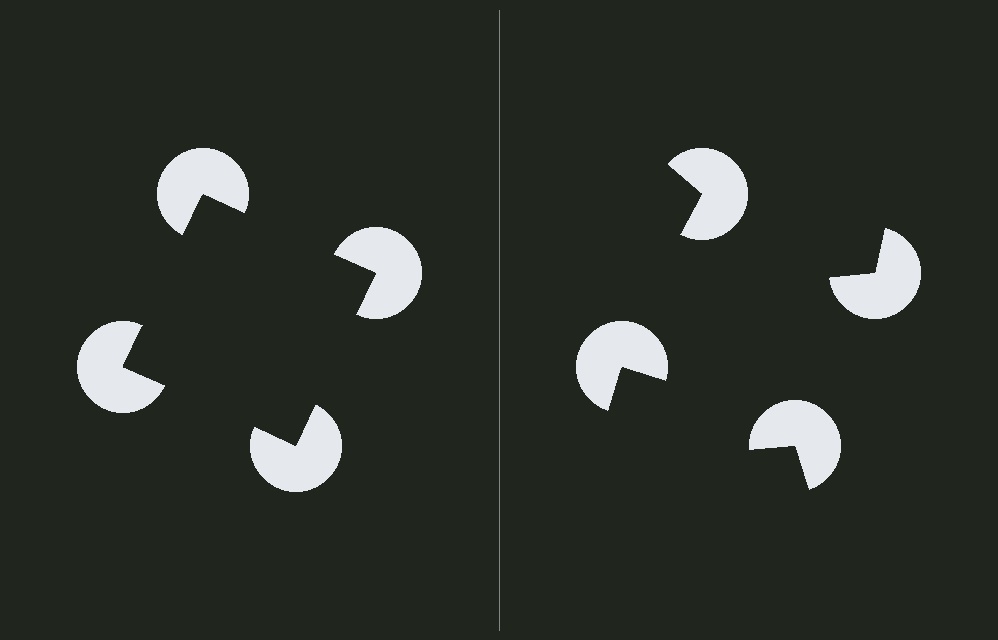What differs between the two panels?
The pac-man discs are positioned identically on both sides; only the wedge orientations differ. On the left they align to a square; on the right they are misaligned.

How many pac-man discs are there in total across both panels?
8 — 4 on each side.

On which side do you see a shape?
An illusory square appears on the left side. On the right side the wedge cuts are rotated, so no coherent shape forms.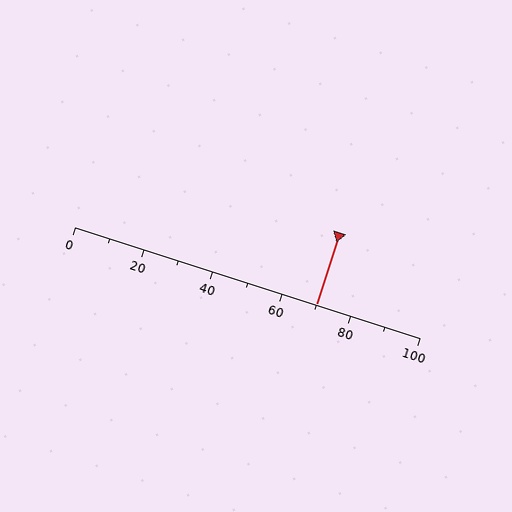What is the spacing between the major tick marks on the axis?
The major ticks are spaced 20 apart.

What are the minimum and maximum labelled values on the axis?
The axis runs from 0 to 100.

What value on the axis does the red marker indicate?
The marker indicates approximately 70.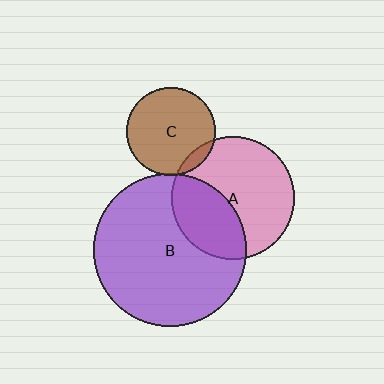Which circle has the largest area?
Circle B (purple).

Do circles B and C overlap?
Yes.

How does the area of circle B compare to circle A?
Approximately 1.6 times.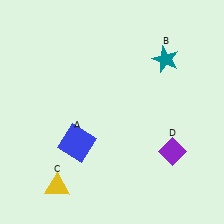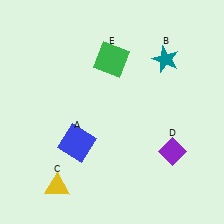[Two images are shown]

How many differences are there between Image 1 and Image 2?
There is 1 difference between the two images.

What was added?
A green square (E) was added in Image 2.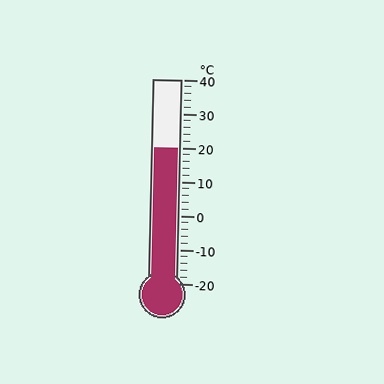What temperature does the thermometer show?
The thermometer shows approximately 20°C.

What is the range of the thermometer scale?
The thermometer scale ranges from -20°C to 40°C.